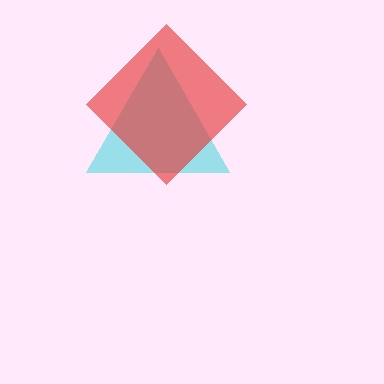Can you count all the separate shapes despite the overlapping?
Yes, there are 2 separate shapes.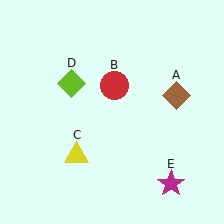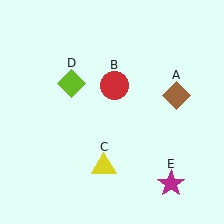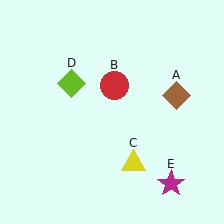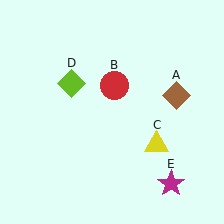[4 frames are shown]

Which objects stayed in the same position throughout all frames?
Brown diamond (object A) and red circle (object B) and lime diamond (object D) and magenta star (object E) remained stationary.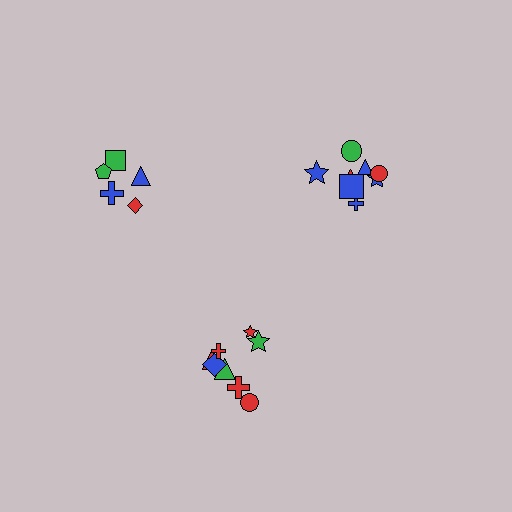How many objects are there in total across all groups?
There are 21 objects.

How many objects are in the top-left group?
There are 5 objects.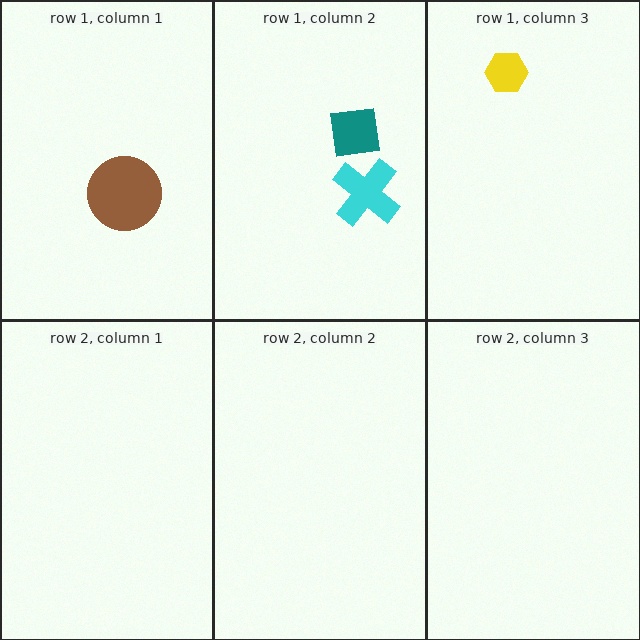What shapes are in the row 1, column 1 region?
The brown circle.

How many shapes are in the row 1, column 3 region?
1.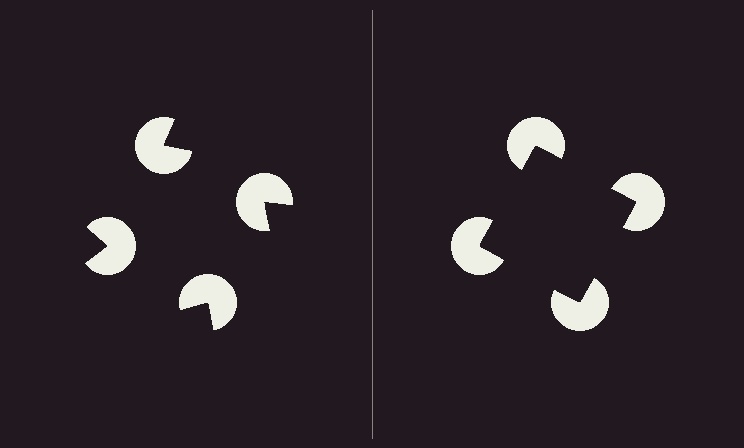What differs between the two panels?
The pac-man discs are positioned identically on both sides; only the wedge orientations differ. On the right they align to a square; on the left they are misaligned.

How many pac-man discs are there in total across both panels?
8 — 4 on each side.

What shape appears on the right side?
An illusory square.